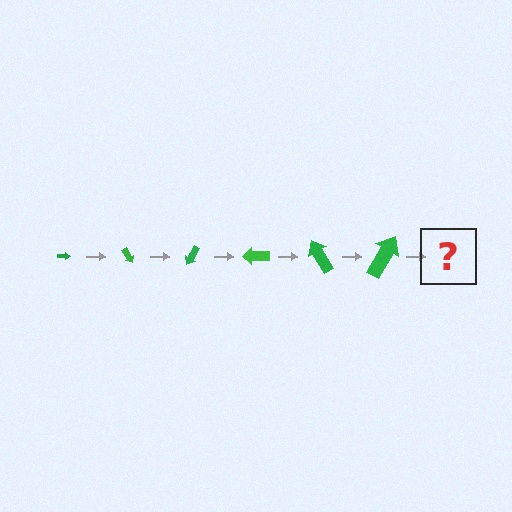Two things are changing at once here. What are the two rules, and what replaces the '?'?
The two rules are that the arrow grows larger each step and it rotates 60 degrees each step. The '?' should be an arrow, larger than the previous one and rotated 360 degrees from the start.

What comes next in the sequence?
The next element should be an arrow, larger than the previous one and rotated 360 degrees from the start.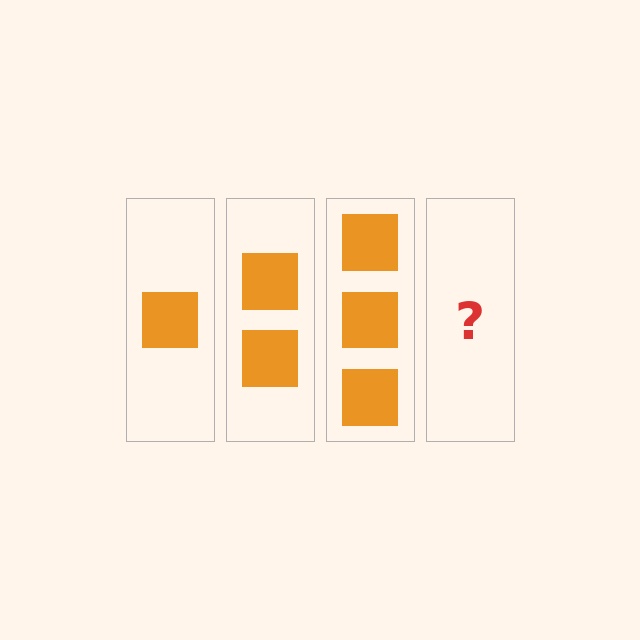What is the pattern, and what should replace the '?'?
The pattern is that each step adds one more square. The '?' should be 4 squares.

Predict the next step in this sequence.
The next step is 4 squares.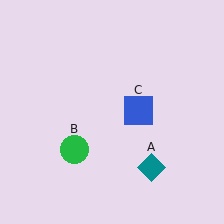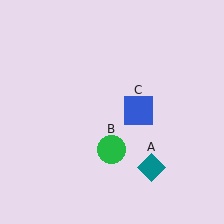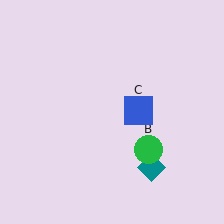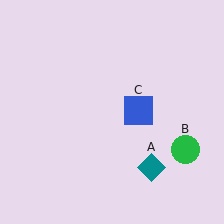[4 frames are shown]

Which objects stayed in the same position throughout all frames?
Teal diamond (object A) and blue square (object C) remained stationary.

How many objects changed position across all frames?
1 object changed position: green circle (object B).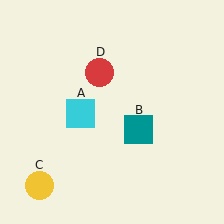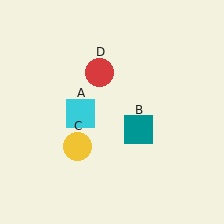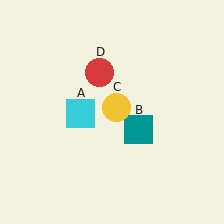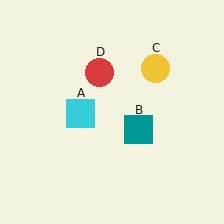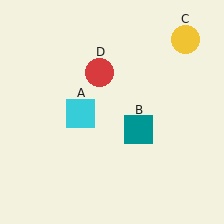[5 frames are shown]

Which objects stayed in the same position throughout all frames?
Cyan square (object A) and teal square (object B) and red circle (object D) remained stationary.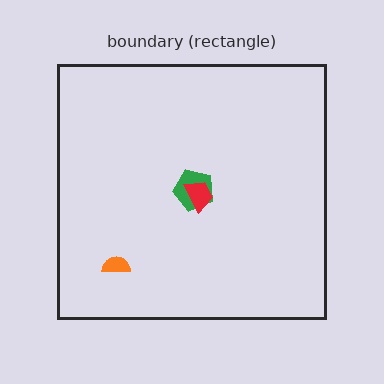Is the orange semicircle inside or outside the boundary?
Inside.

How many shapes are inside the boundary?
3 inside, 0 outside.